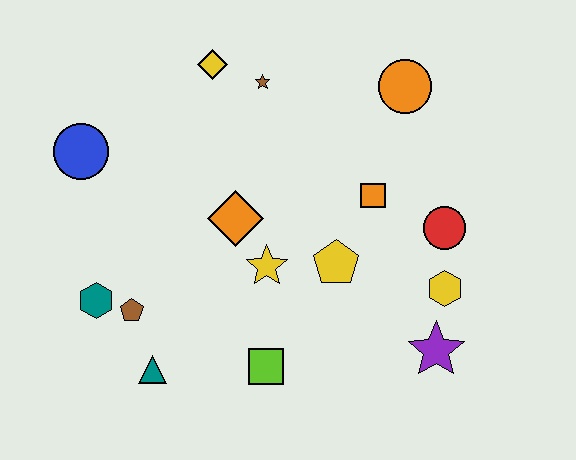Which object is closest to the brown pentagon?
The teal hexagon is closest to the brown pentagon.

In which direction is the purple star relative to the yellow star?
The purple star is to the right of the yellow star.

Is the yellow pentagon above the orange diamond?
No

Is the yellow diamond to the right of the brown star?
No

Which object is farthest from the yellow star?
The orange circle is farthest from the yellow star.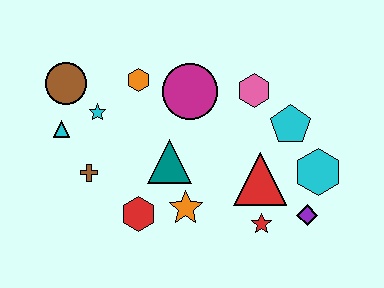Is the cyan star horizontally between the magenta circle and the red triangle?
No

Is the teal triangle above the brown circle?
No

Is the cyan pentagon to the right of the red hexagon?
Yes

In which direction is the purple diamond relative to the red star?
The purple diamond is to the right of the red star.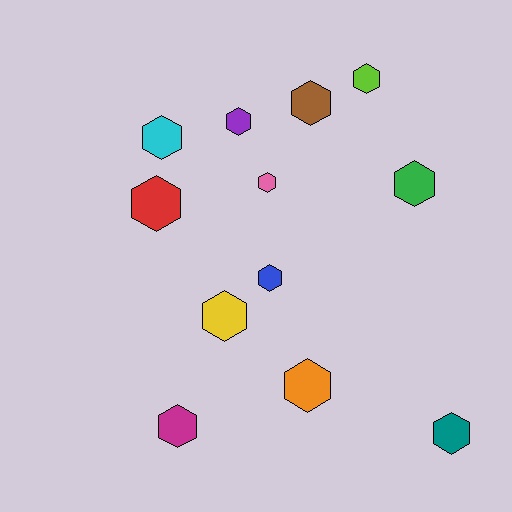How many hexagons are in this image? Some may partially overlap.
There are 12 hexagons.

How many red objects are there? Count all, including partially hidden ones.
There is 1 red object.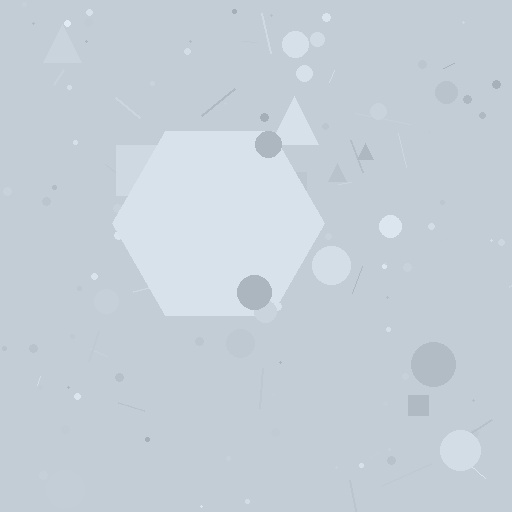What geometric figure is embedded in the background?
A hexagon is embedded in the background.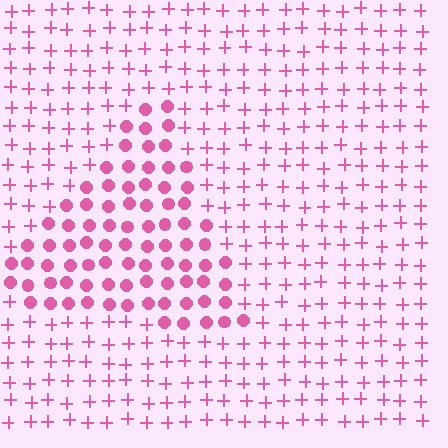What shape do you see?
I see a triangle.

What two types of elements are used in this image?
The image uses circles inside the triangle region and plus signs outside it.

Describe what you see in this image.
The image is filled with small pink elements arranged in a uniform grid. A triangle-shaped region contains circles, while the surrounding area contains plus signs. The boundary is defined purely by the change in element shape.